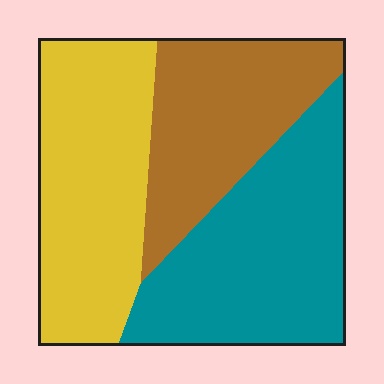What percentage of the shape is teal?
Teal takes up about three eighths (3/8) of the shape.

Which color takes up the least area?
Brown, at roughly 30%.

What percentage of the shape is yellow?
Yellow covers around 35% of the shape.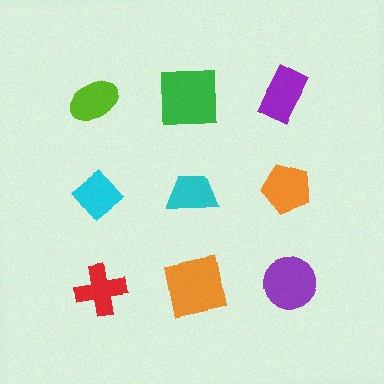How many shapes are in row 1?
3 shapes.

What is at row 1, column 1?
A lime ellipse.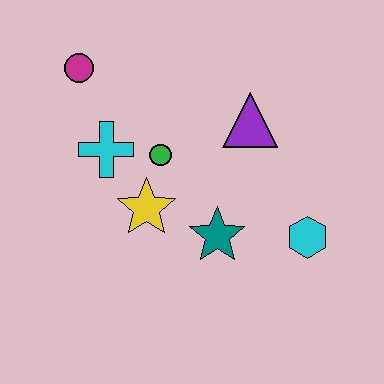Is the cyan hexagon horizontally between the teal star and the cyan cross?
No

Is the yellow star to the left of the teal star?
Yes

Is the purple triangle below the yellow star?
No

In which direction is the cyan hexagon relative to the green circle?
The cyan hexagon is to the right of the green circle.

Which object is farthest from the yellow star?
The cyan hexagon is farthest from the yellow star.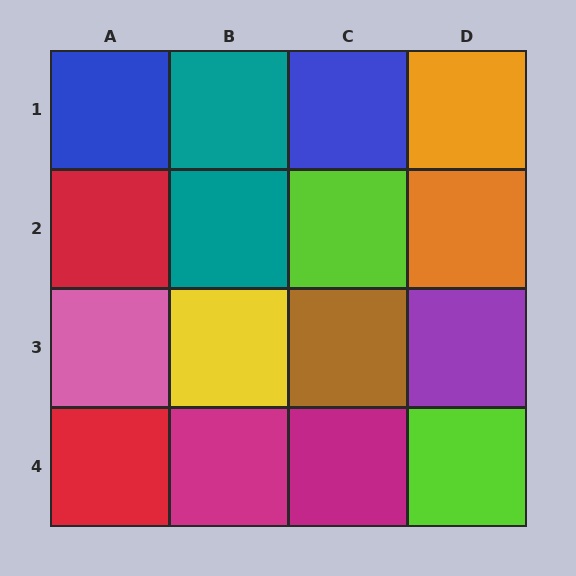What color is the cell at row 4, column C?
Magenta.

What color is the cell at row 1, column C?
Blue.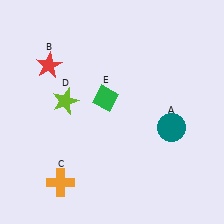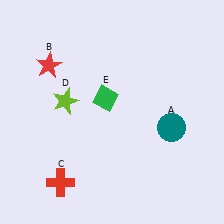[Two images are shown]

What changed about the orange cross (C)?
In Image 1, C is orange. In Image 2, it changed to red.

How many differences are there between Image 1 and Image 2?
There is 1 difference between the two images.